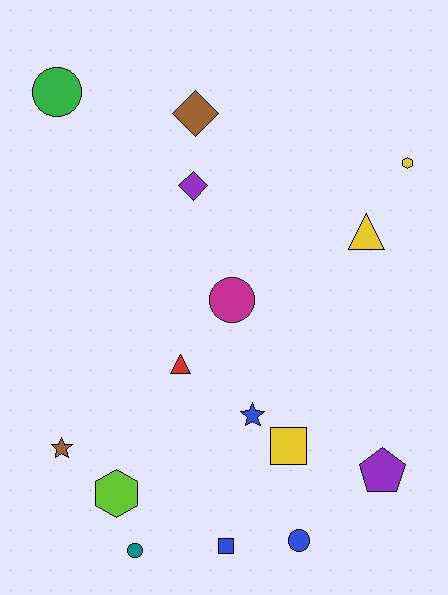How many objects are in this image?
There are 15 objects.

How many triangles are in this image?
There are 2 triangles.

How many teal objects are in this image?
There is 1 teal object.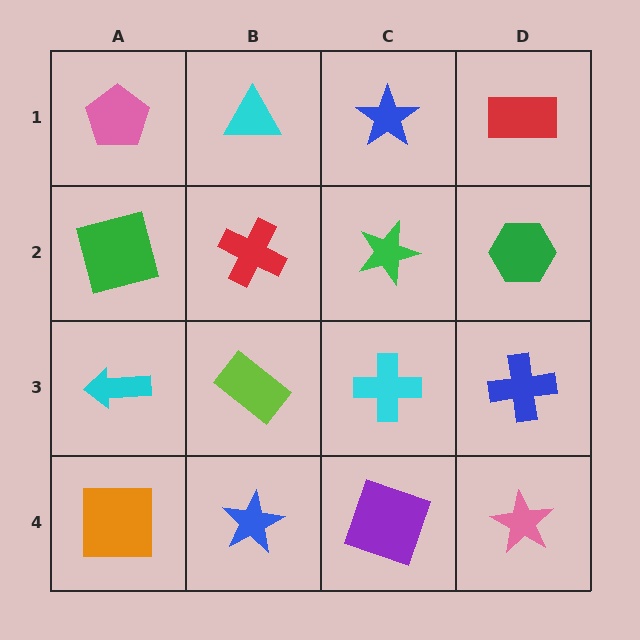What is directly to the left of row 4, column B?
An orange square.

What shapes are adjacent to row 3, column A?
A green square (row 2, column A), an orange square (row 4, column A), a lime rectangle (row 3, column B).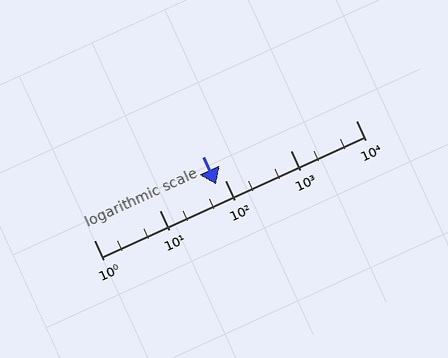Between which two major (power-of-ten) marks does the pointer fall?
The pointer is between 10 and 100.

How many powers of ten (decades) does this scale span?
The scale spans 4 decades, from 1 to 10000.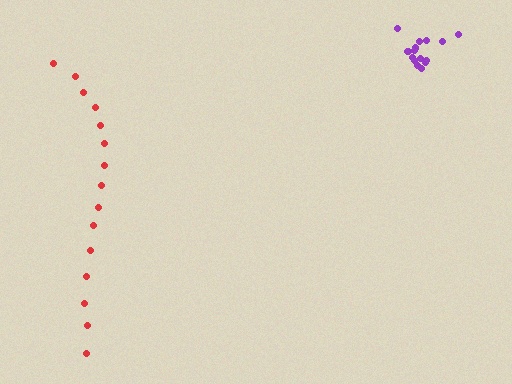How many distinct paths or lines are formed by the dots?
There are 2 distinct paths.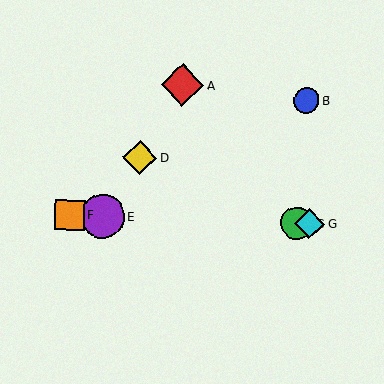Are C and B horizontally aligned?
No, C is at y≈223 and B is at y≈100.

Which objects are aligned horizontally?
Objects C, E, F, G are aligned horizontally.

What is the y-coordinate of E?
Object E is at y≈216.